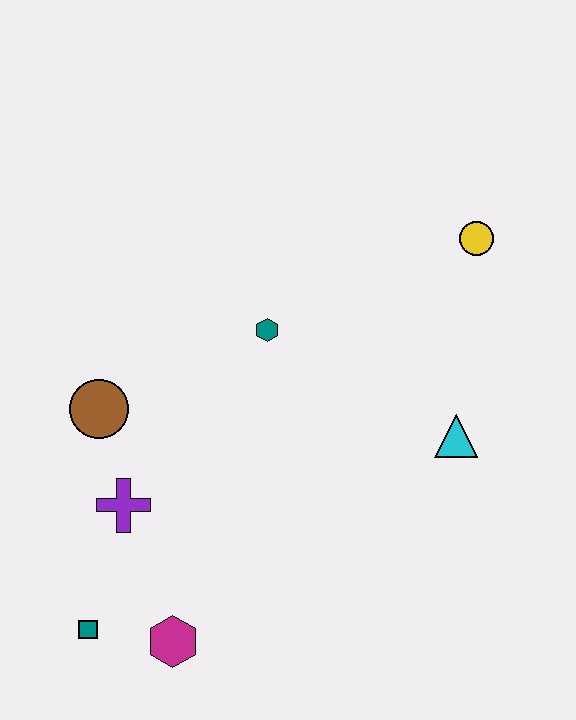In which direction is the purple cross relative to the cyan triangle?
The purple cross is to the left of the cyan triangle.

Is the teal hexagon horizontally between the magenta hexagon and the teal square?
No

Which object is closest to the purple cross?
The brown circle is closest to the purple cross.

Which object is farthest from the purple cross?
The yellow circle is farthest from the purple cross.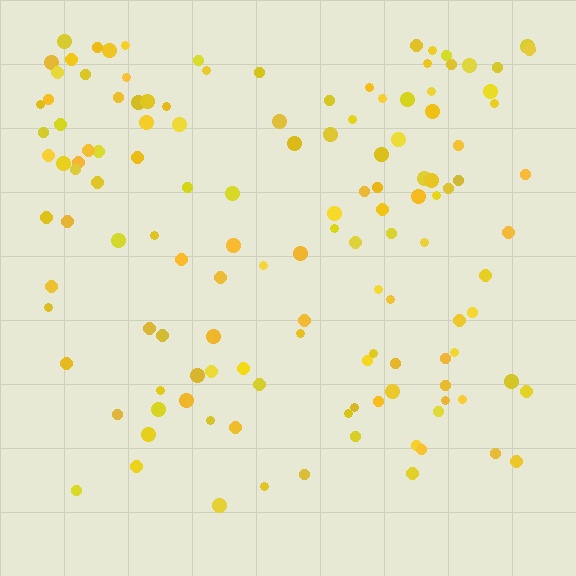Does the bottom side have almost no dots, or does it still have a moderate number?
Still a moderate number, just noticeably fewer than the top.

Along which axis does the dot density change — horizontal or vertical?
Vertical.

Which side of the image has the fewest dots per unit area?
The bottom.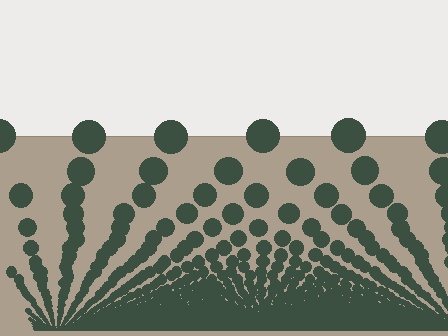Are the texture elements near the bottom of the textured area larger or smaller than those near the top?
Smaller. The gradient is inverted — elements near the bottom are smaller and denser.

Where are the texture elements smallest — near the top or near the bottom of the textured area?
Near the bottom.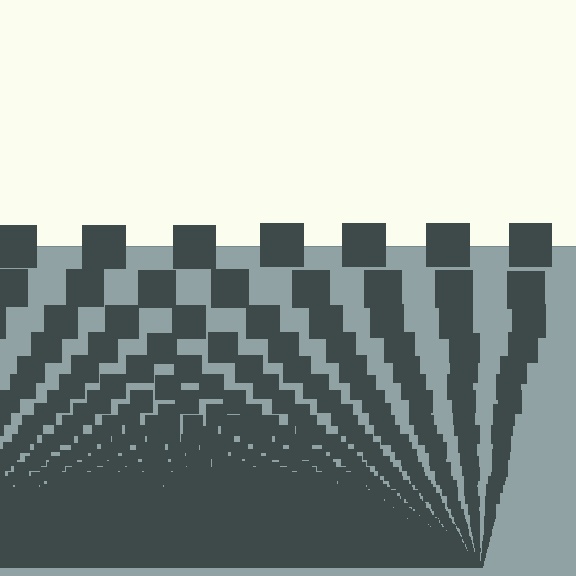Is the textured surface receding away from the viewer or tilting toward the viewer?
The surface appears to tilt toward the viewer. Texture elements get larger and sparser toward the top.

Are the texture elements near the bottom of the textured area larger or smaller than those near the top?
Smaller. The gradient is inverted — elements near the bottom are smaller and denser.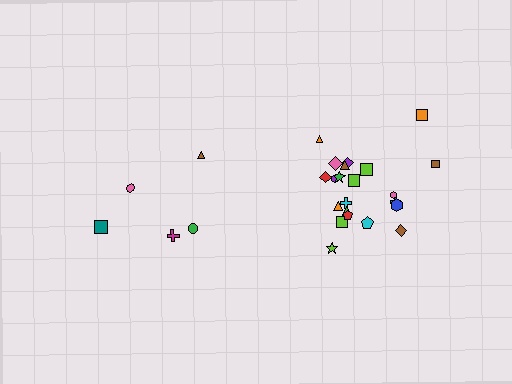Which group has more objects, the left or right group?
The right group.